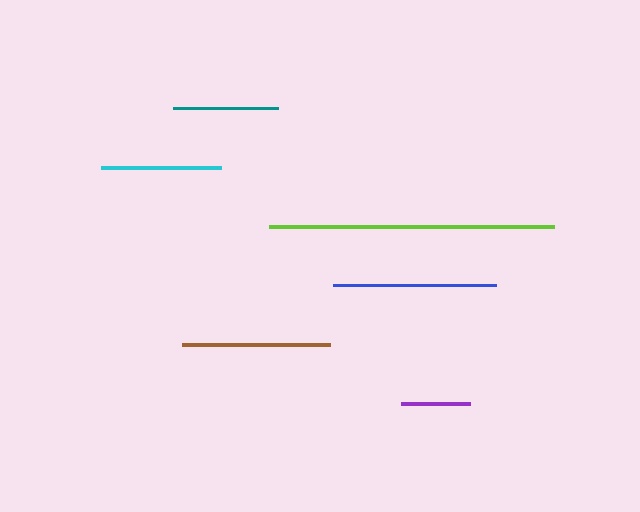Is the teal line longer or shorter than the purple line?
The teal line is longer than the purple line.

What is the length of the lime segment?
The lime segment is approximately 284 pixels long.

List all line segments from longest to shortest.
From longest to shortest: lime, blue, brown, cyan, teal, purple.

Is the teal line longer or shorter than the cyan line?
The cyan line is longer than the teal line.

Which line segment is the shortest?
The purple line is the shortest at approximately 69 pixels.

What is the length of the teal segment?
The teal segment is approximately 105 pixels long.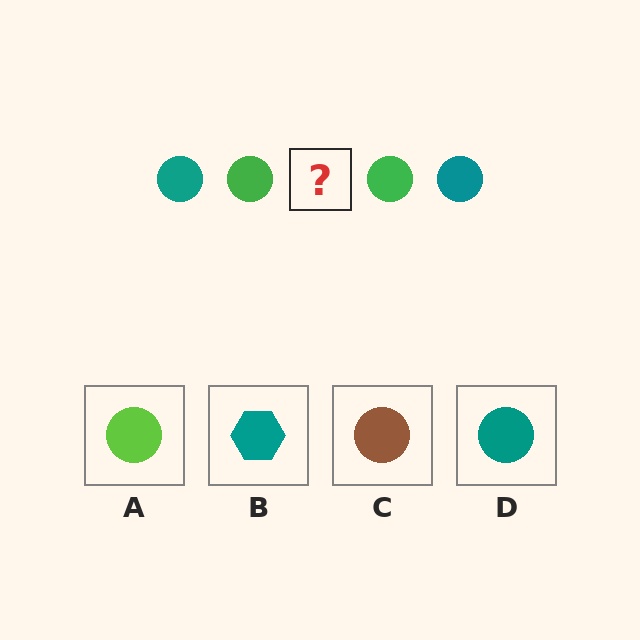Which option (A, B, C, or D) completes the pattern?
D.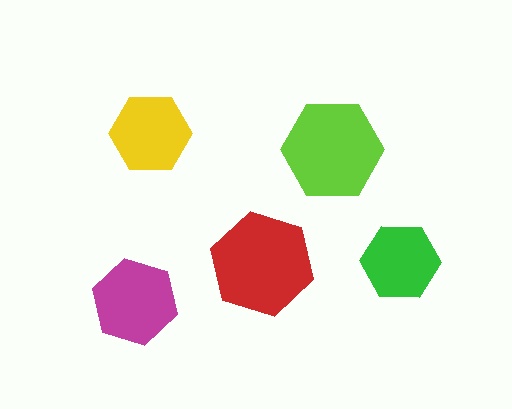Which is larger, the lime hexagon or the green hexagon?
The lime one.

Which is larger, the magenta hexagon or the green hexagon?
The magenta one.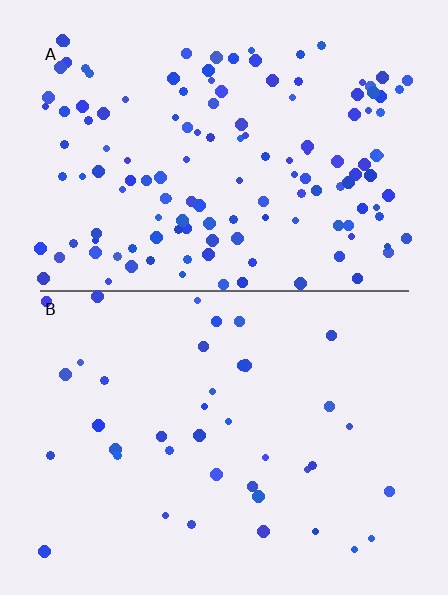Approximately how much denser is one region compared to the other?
Approximately 3.5× — region A over region B.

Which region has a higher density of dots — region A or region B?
A (the top).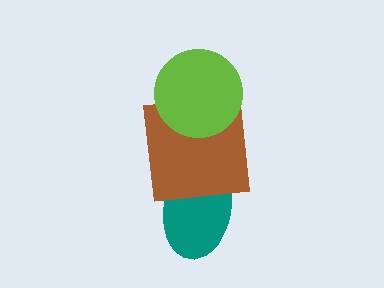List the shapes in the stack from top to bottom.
From top to bottom: the lime circle, the brown square, the teal ellipse.